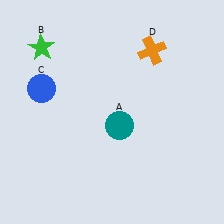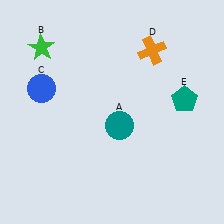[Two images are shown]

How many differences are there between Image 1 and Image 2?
There is 1 difference between the two images.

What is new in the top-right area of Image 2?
A teal pentagon (E) was added in the top-right area of Image 2.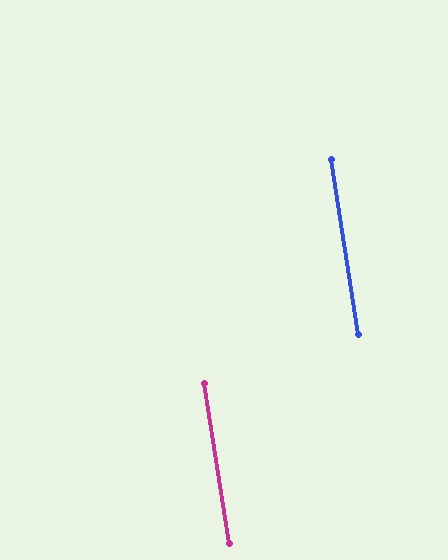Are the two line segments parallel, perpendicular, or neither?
Parallel — their directions differ by only 0.0°.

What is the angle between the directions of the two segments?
Approximately 0 degrees.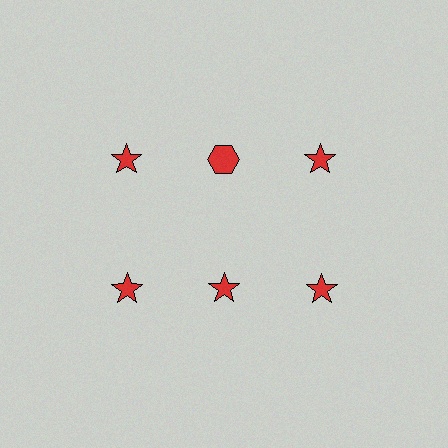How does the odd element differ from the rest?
It has a different shape: hexagon instead of star.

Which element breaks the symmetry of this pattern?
The red hexagon in the top row, second from left column breaks the symmetry. All other shapes are red stars.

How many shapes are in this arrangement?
There are 6 shapes arranged in a grid pattern.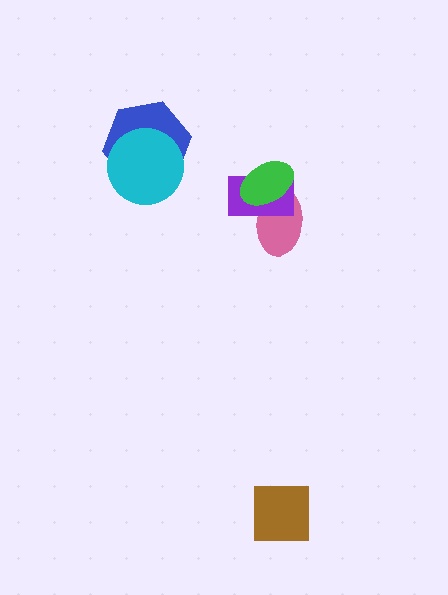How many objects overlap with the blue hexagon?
1 object overlaps with the blue hexagon.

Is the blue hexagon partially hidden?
Yes, it is partially covered by another shape.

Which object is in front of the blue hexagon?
The cyan circle is in front of the blue hexagon.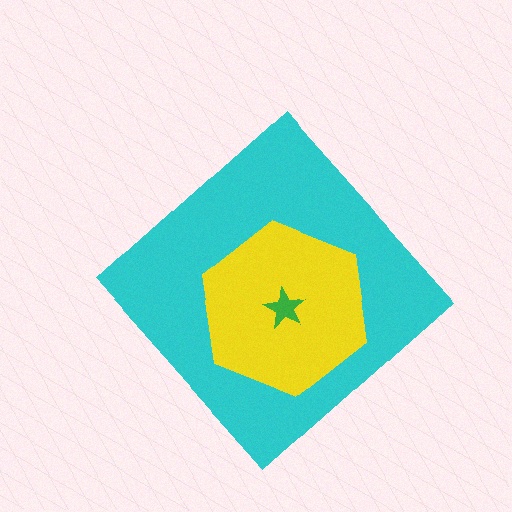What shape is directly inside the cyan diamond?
The yellow hexagon.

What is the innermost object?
The green star.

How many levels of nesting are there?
3.